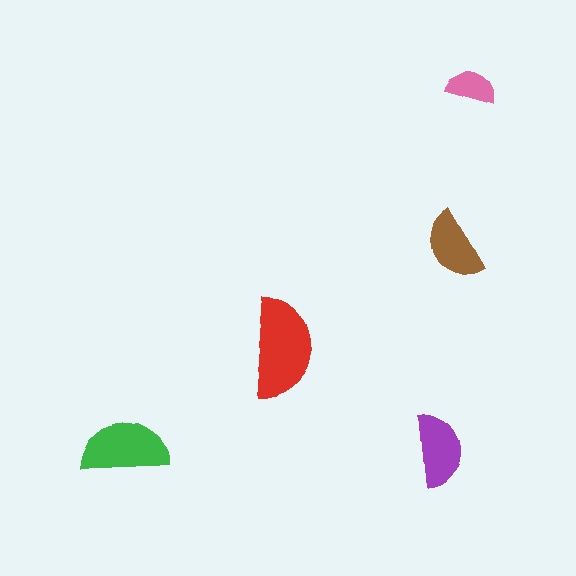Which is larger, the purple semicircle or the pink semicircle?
The purple one.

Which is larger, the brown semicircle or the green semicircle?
The green one.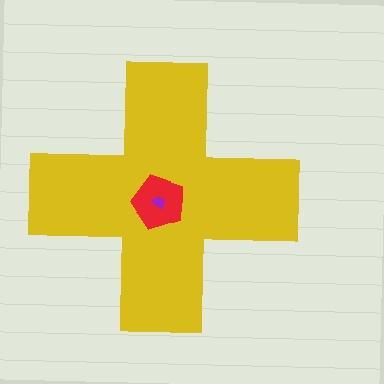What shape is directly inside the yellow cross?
The red pentagon.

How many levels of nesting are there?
3.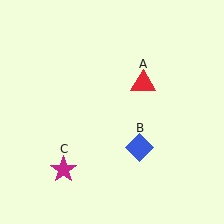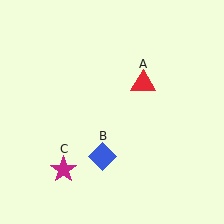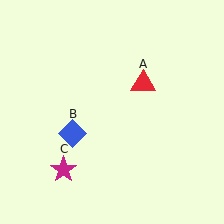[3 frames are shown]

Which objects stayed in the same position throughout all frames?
Red triangle (object A) and magenta star (object C) remained stationary.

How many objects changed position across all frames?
1 object changed position: blue diamond (object B).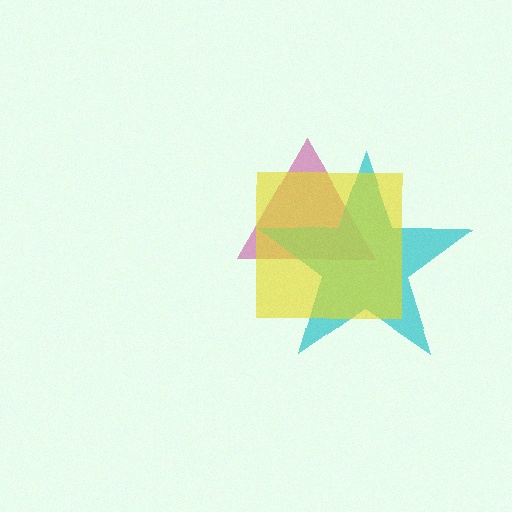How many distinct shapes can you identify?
There are 3 distinct shapes: a magenta triangle, a cyan star, a yellow square.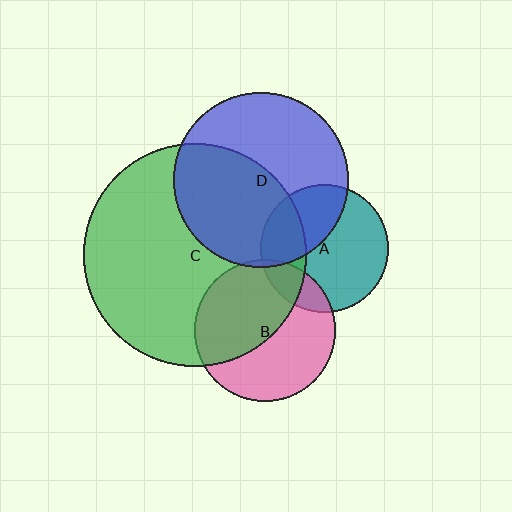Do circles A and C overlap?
Yes.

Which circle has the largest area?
Circle C (green).